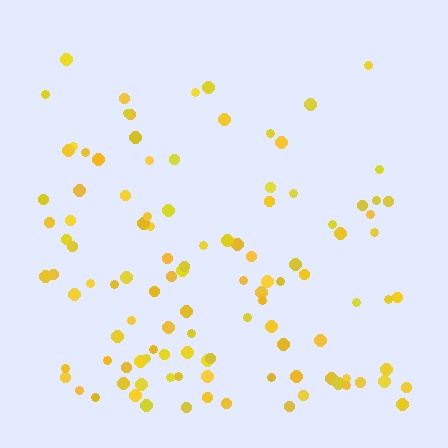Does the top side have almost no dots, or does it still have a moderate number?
Still a moderate number, just noticeably fewer than the bottom.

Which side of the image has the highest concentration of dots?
The bottom.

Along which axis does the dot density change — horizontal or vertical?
Vertical.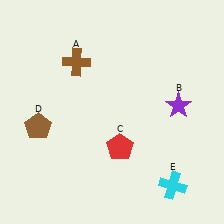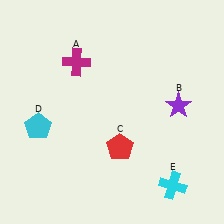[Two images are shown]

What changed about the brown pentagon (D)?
In Image 1, D is brown. In Image 2, it changed to cyan.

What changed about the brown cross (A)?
In Image 1, A is brown. In Image 2, it changed to magenta.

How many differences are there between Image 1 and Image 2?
There are 2 differences between the two images.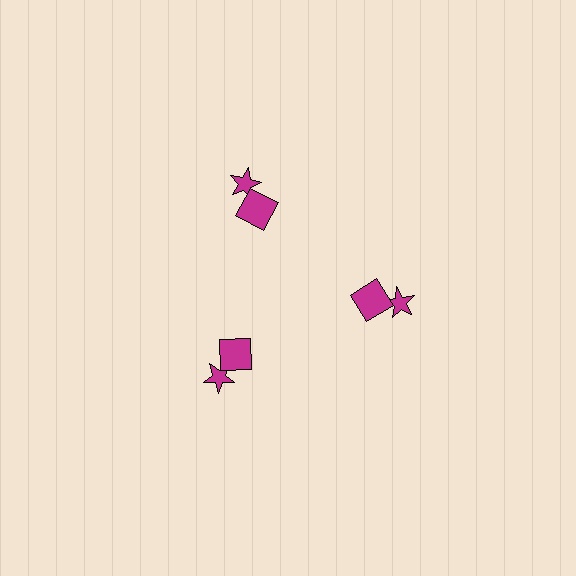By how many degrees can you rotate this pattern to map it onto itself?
The pattern maps onto itself every 120 degrees of rotation.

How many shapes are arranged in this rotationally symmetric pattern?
There are 6 shapes, arranged in 3 groups of 2.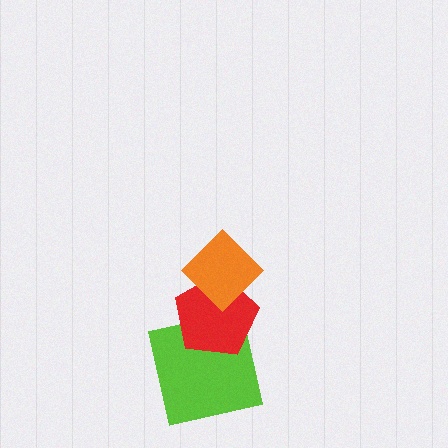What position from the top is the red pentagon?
The red pentagon is 2nd from the top.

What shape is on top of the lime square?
The red pentagon is on top of the lime square.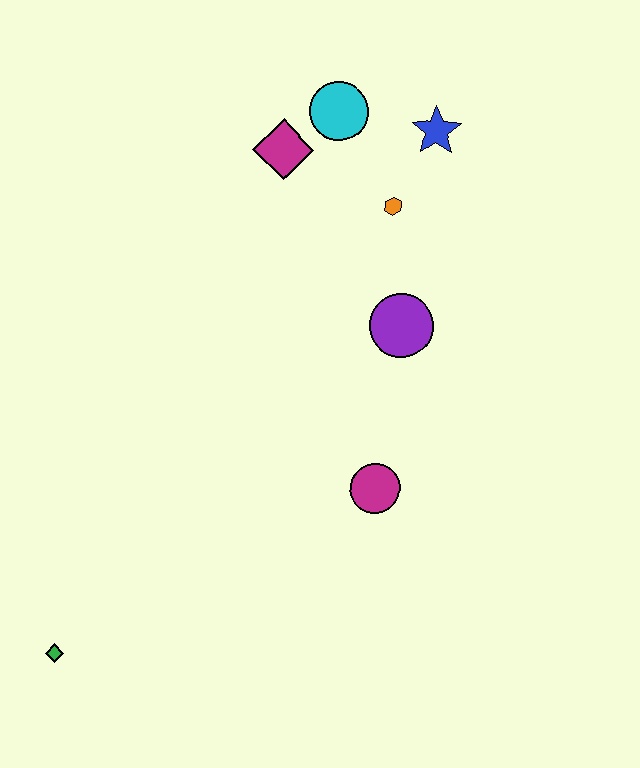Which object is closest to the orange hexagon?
The blue star is closest to the orange hexagon.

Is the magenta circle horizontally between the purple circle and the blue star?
No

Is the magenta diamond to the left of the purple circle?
Yes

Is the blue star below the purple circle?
No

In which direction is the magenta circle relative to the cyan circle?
The magenta circle is below the cyan circle.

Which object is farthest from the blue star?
The green diamond is farthest from the blue star.